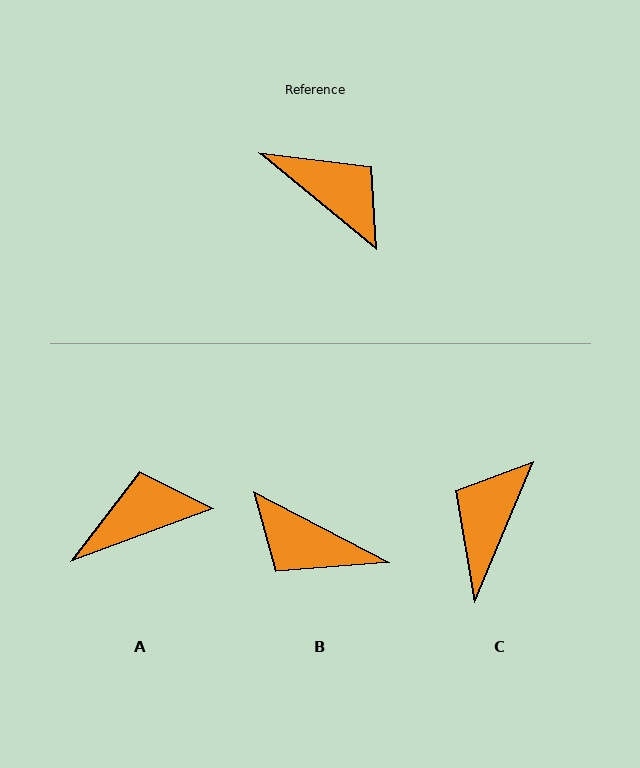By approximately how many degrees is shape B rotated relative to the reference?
Approximately 168 degrees clockwise.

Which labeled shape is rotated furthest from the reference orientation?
B, about 168 degrees away.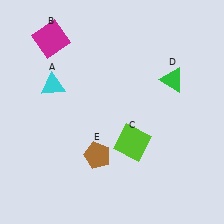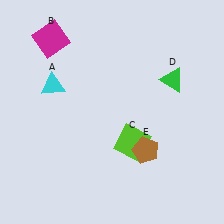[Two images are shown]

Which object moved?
The brown pentagon (E) moved right.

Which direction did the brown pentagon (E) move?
The brown pentagon (E) moved right.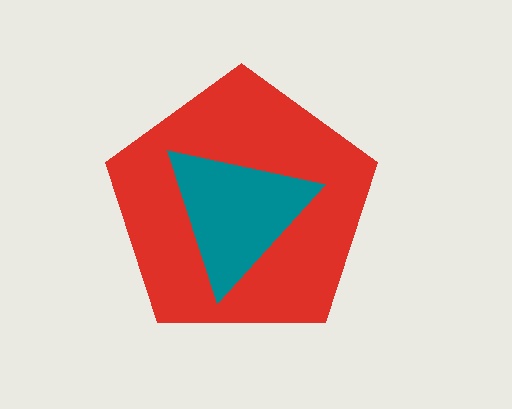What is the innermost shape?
The teal triangle.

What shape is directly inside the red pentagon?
The teal triangle.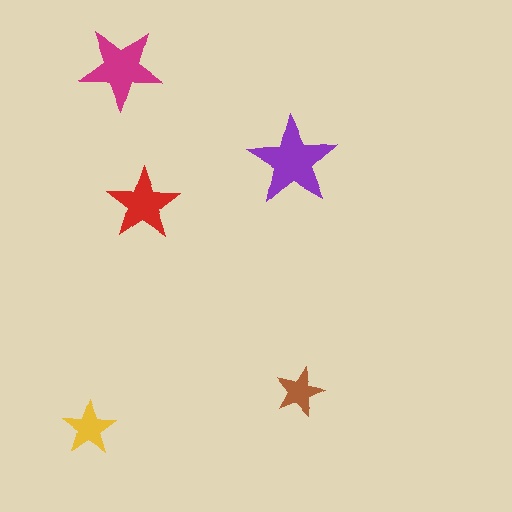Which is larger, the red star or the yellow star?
The red one.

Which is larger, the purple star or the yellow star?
The purple one.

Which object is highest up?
The magenta star is topmost.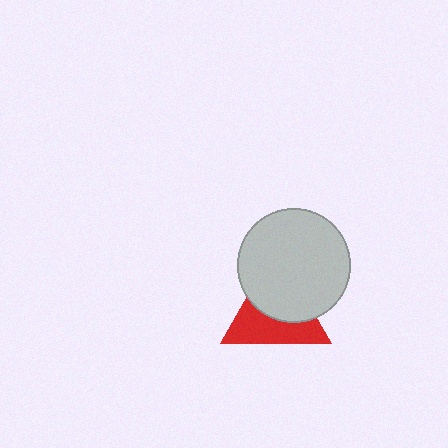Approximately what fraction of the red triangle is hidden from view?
Roughly 51% of the red triangle is hidden behind the light gray circle.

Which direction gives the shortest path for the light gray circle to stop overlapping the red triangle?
Moving up gives the shortest separation.